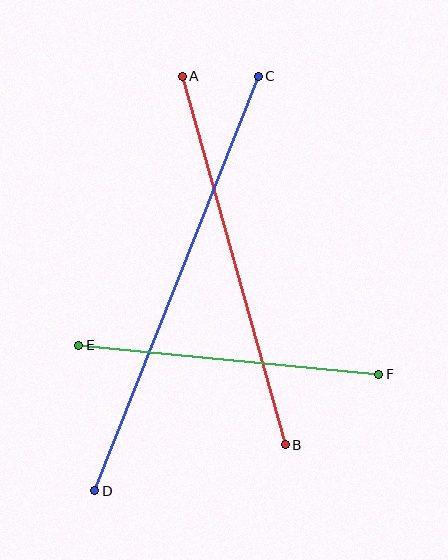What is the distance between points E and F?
The distance is approximately 301 pixels.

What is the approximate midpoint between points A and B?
The midpoint is at approximately (234, 260) pixels.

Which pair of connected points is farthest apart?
Points C and D are farthest apart.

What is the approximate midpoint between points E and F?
The midpoint is at approximately (229, 360) pixels.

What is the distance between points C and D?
The distance is approximately 445 pixels.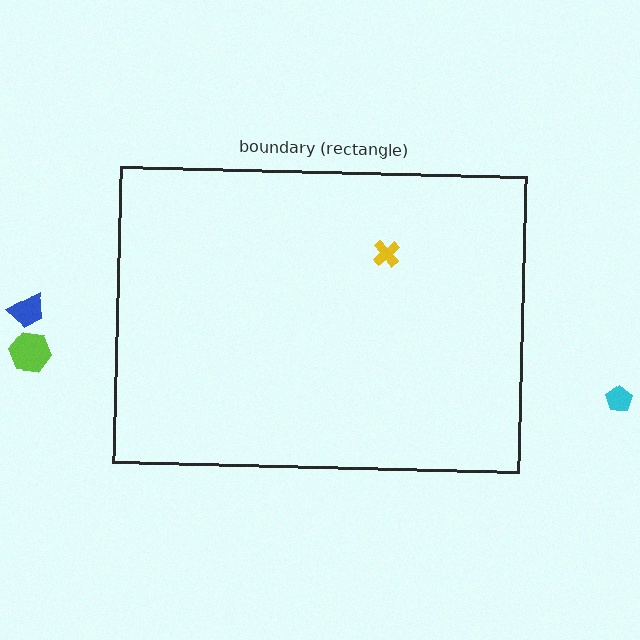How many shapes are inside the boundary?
1 inside, 3 outside.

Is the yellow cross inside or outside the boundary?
Inside.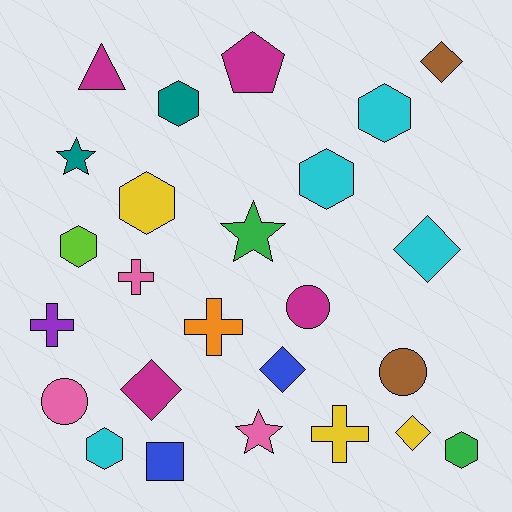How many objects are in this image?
There are 25 objects.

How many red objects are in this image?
There are no red objects.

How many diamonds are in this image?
There are 5 diamonds.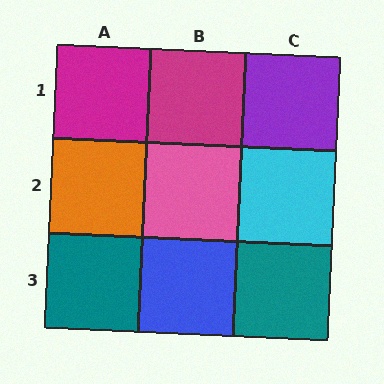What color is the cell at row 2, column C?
Cyan.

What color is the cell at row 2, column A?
Orange.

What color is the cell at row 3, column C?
Teal.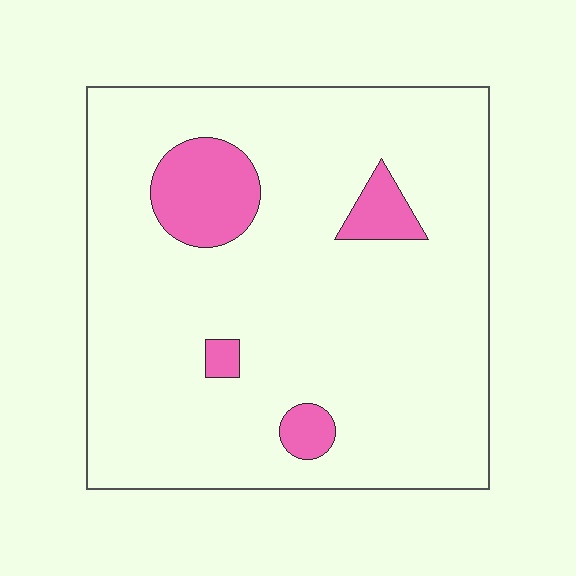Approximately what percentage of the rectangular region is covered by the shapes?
Approximately 10%.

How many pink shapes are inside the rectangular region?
4.